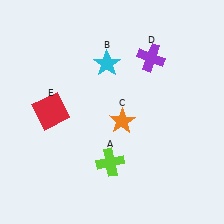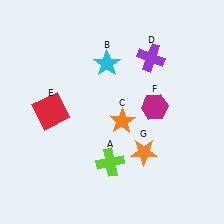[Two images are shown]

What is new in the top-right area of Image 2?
A magenta hexagon (F) was added in the top-right area of Image 2.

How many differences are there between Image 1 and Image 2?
There are 2 differences between the two images.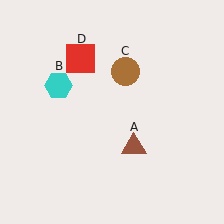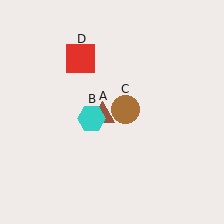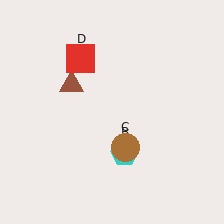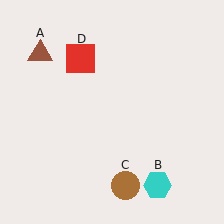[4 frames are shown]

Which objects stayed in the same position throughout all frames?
Red square (object D) remained stationary.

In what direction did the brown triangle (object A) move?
The brown triangle (object A) moved up and to the left.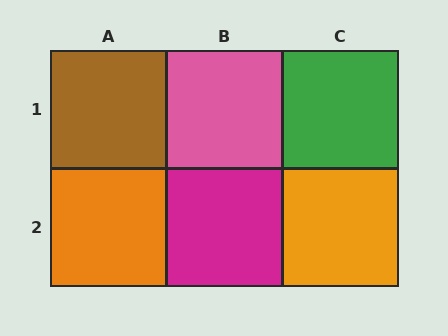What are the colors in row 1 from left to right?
Brown, pink, green.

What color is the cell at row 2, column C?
Orange.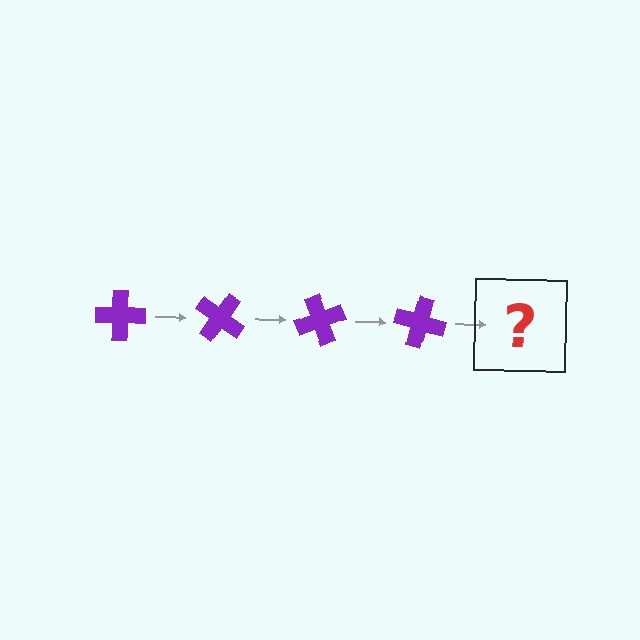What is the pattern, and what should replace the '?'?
The pattern is that the cross rotates 35 degrees each step. The '?' should be a purple cross rotated 140 degrees.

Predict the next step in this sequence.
The next step is a purple cross rotated 140 degrees.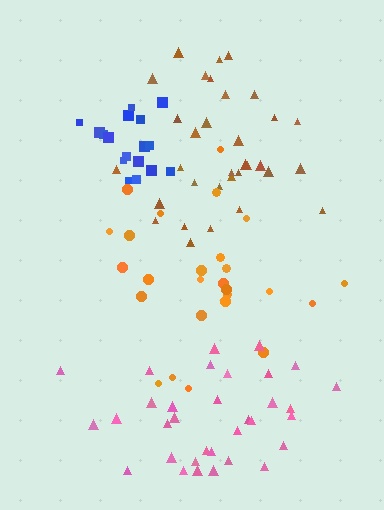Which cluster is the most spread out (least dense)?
Orange.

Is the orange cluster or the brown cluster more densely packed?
Brown.